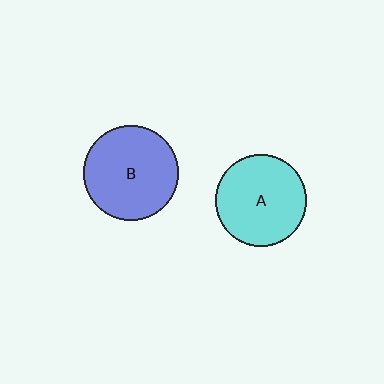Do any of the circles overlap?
No, none of the circles overlap.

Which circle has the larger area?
Circle B (blue).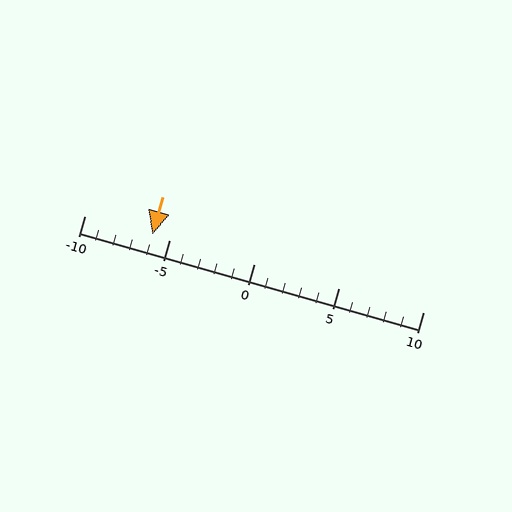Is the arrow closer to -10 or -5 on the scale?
The arrow is closer to -5.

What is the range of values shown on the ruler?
The ruler shows values from -10 to 10.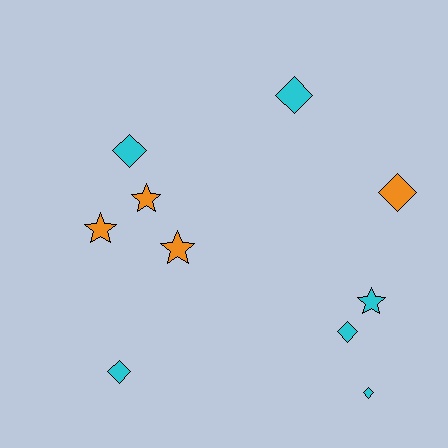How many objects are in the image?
There are 10 objects.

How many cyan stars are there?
There is 1 cyan star.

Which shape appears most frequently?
Diamond, with 6 objects.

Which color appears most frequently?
Cyan, with 6 objects.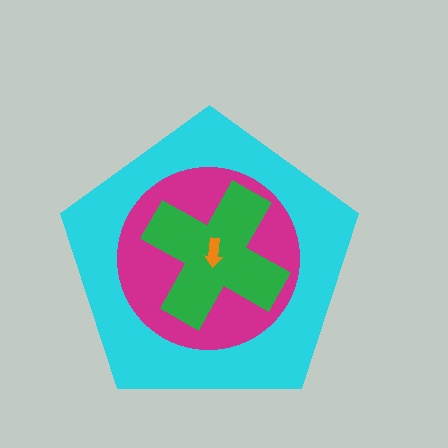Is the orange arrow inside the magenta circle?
Yes.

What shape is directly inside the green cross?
The orange arrow.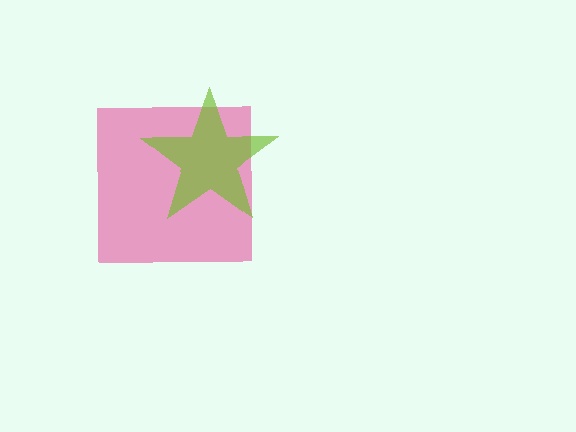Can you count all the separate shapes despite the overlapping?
Yes, there are 2 separate shapes.